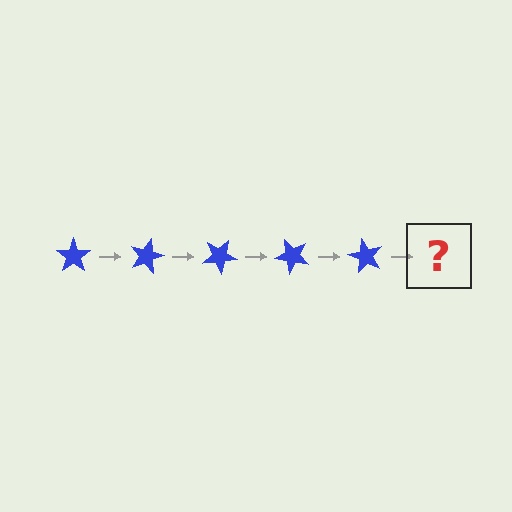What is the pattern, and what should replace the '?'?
The pattern is that the star rotates 15 degrees each step. The '?' should be a blue star rotated 75 degrees.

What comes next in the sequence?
The next element should be a blue star rotated 75 degrees.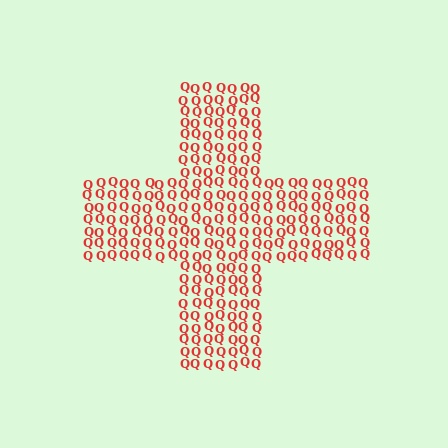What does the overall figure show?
The overall figure shows a cross.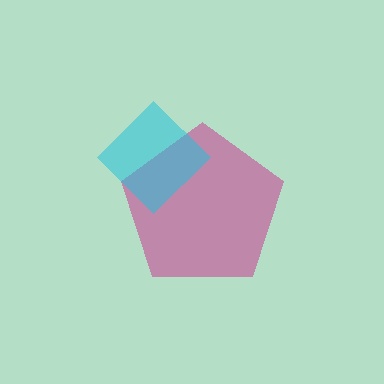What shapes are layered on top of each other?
The layered shapes are: a magenta pentagon, a cyan diamond.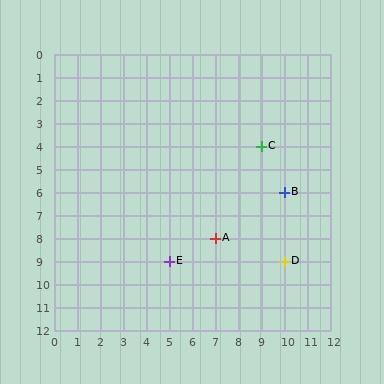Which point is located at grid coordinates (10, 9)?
Point D is at (10, 9).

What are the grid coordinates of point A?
Point A is at grid coordinates (7, 8).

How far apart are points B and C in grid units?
Points B and C are 1 column and 2 rows apart (about 2.2 grid units diagonally).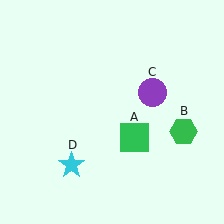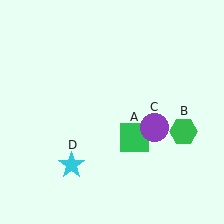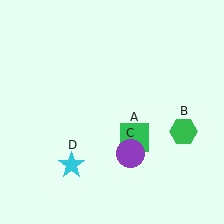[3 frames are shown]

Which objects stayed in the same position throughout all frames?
Green square (object A) and green hexagon (object B) and cyan star (object D) remained stationary.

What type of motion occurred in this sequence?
The purple circle (object C) rotated clockwise around the center of the scene.